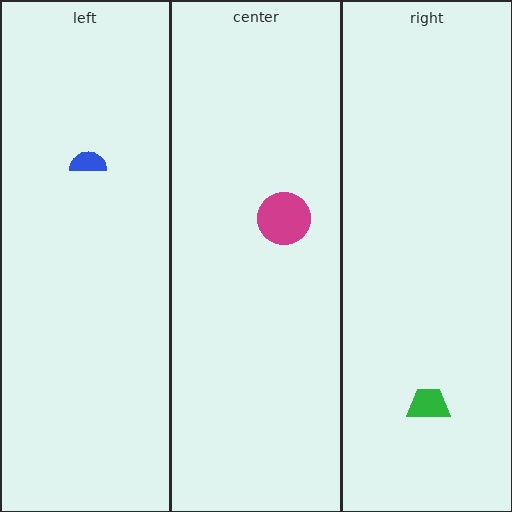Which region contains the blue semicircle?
The left region.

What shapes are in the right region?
The green trapezoid.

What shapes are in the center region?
The magenta circle.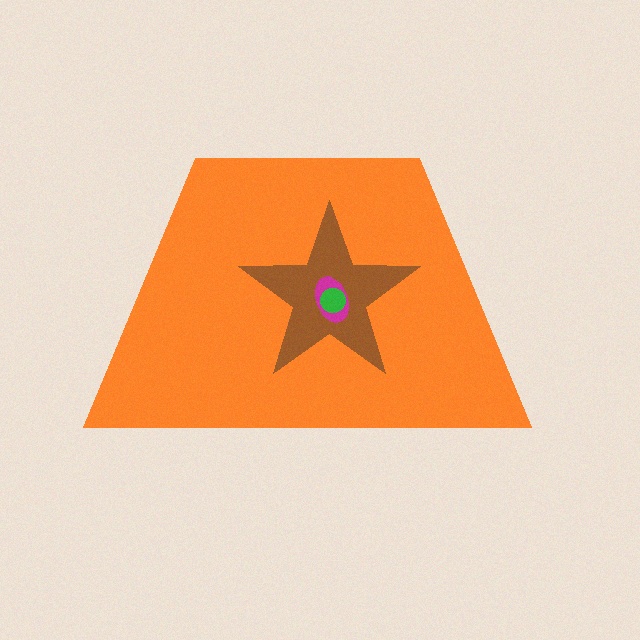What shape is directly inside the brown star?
The magenta ellipse.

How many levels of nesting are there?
4.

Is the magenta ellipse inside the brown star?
Yes.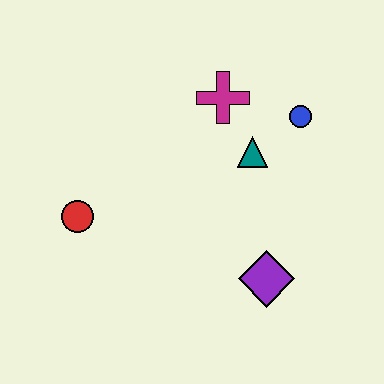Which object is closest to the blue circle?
The teal triangle is closest to the blue circle.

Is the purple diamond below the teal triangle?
Yes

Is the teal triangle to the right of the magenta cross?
Yes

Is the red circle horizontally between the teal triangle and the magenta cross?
No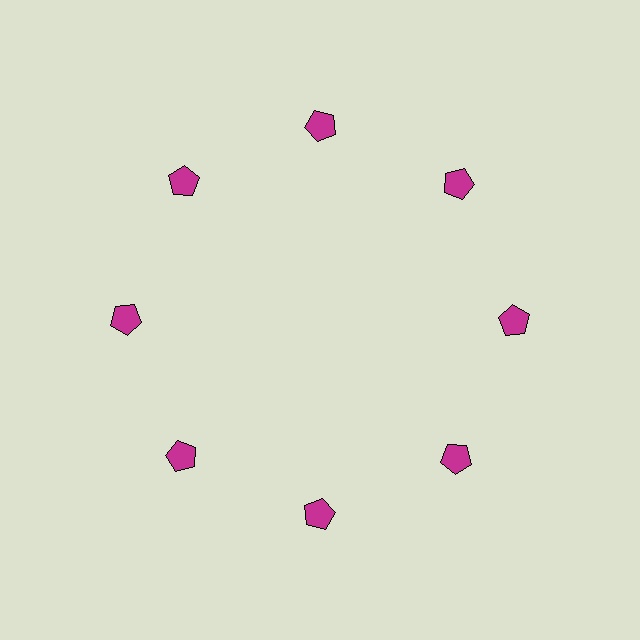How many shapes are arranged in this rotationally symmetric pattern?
There are 8 shapes, arranged in 8 groups of 1.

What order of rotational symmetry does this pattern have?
This pattern has 8-fold rotational symmetry.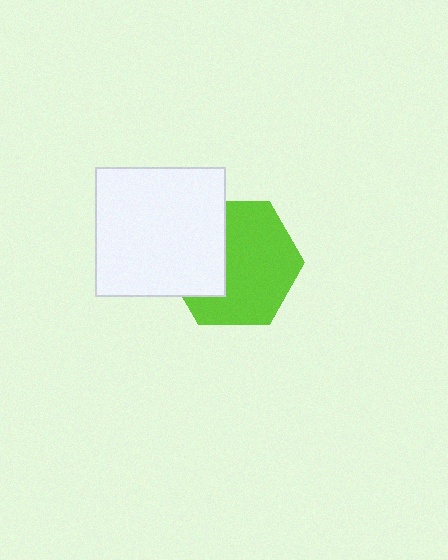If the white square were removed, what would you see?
You would see the complete lime hexagon.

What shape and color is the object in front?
The object in front is a white square.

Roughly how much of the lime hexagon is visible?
Most of it is visible (roughly 65%).